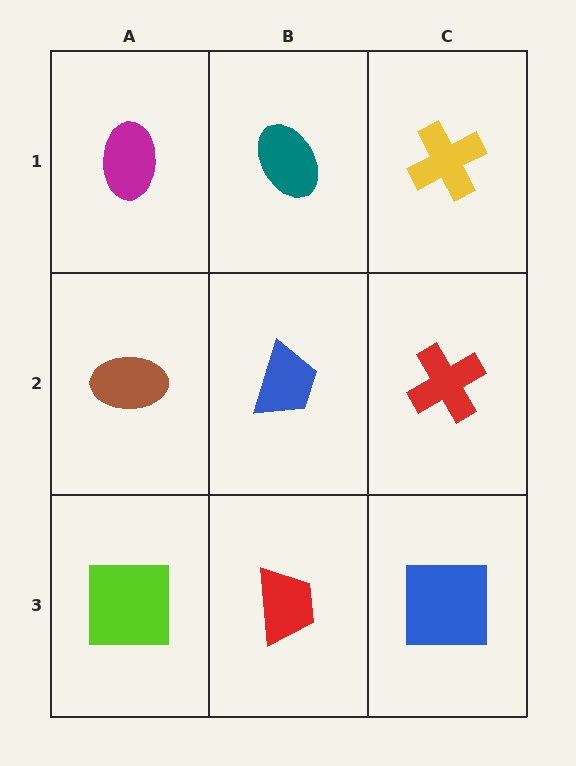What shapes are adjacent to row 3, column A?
A brown ellipse (row 2, column A), a red trapezoid (row 3, column B).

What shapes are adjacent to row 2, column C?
A yellow cross (row 1, column C), a blue square (row 3, column C), a blue trapezoid (row 2, column B).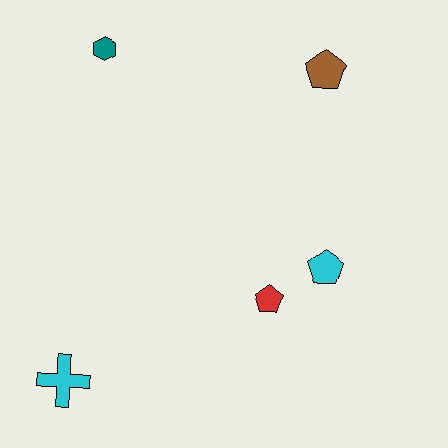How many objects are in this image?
There are 5 objects.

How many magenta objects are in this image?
There are no magenta objects.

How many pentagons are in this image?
There are 3 pentagons.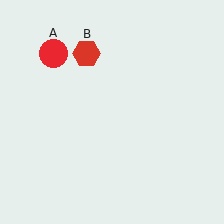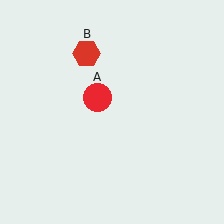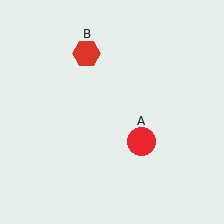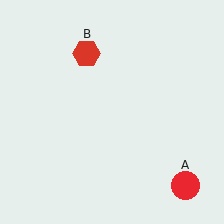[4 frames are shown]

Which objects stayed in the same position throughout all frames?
Red hexagon (object B) remained stationary.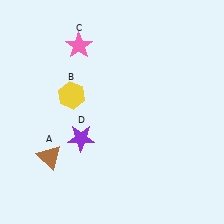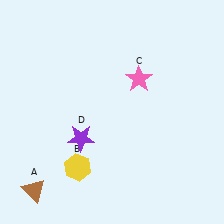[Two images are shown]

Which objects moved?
The objects that moved are: the brown triangle (A), the yellow hexagon (B), the pink star (C).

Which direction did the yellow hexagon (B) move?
The yellow hexagon (B) moved down.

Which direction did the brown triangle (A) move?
The brown triangle (A) moved down.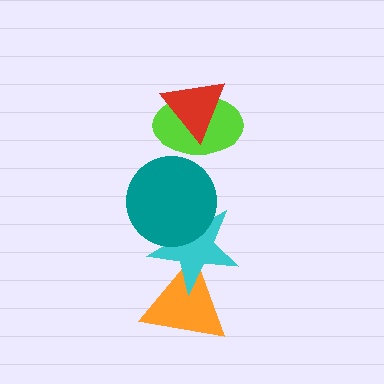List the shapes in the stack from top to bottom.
From top to bottom: the red triangle, the lime ellipse, the teal circle, the cyan star, the orange triangle.